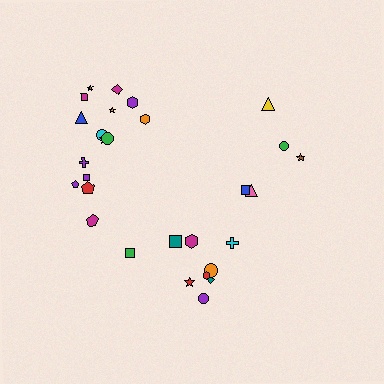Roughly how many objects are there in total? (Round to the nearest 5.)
Roughly 30 objects in total.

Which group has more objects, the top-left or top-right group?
The top-left group.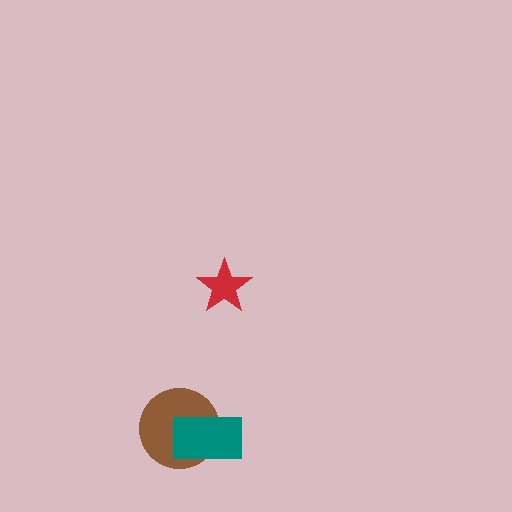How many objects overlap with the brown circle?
1 object overlaps with the brown circle.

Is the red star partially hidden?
No, no other shape covers it.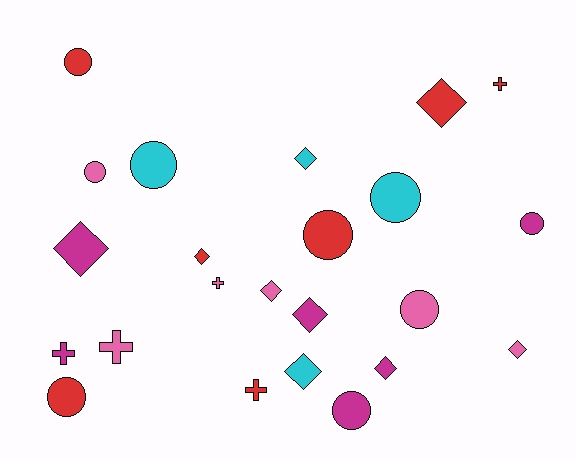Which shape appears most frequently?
Diamond, with 9 objects.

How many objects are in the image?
There are 23 objects.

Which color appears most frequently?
Red, with 7 objects.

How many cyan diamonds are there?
There are 2 cyan diamonds.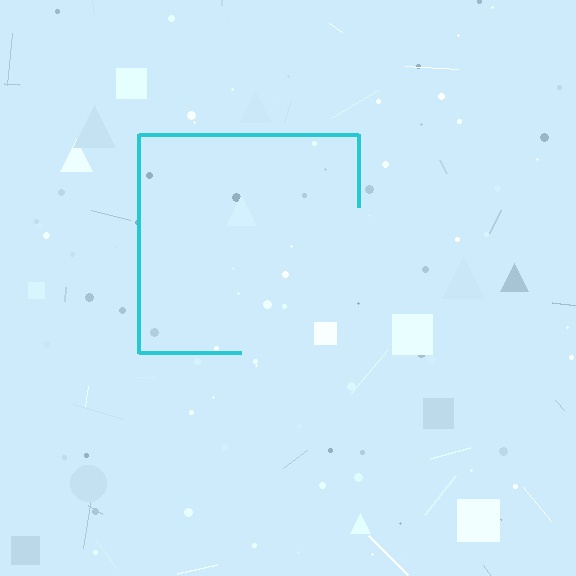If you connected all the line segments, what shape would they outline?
They would outline a square.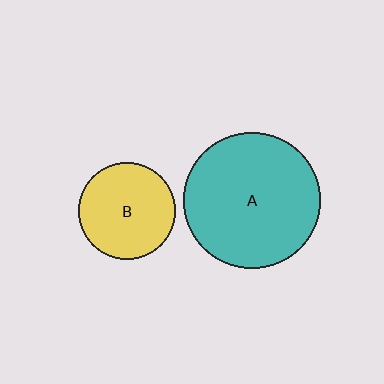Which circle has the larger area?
Circle A (teal).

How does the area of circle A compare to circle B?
Approximately 2.0 times.